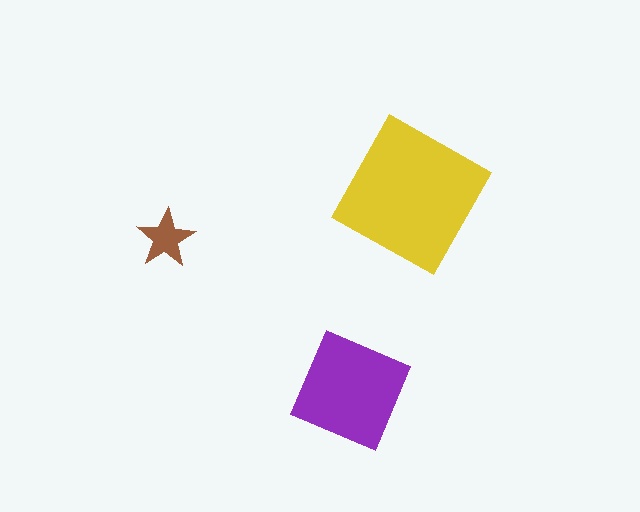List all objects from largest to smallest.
The yellow square, the purple diamond, the brown star.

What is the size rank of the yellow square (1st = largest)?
1st.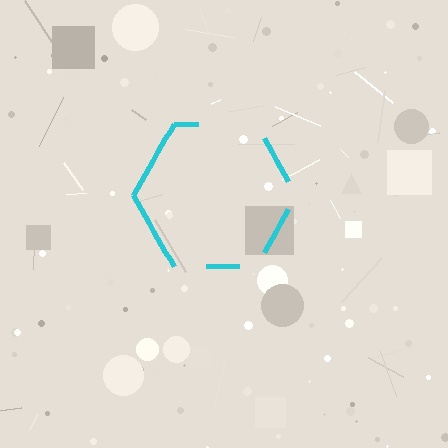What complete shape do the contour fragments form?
The contour fragments form a hexagon.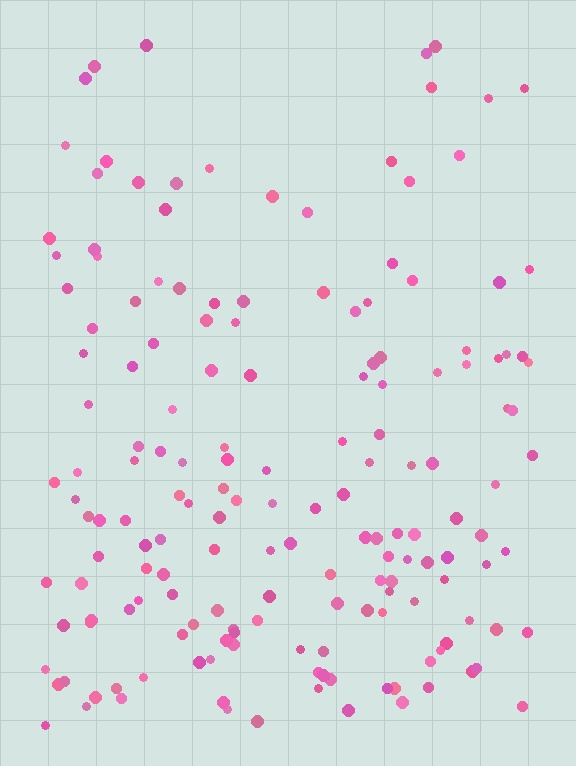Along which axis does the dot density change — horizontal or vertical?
Vertical.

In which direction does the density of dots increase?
From top to bottom, with the bottom side densest.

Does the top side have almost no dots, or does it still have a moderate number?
Still a moderate number, just noticeably fewer than the bottom.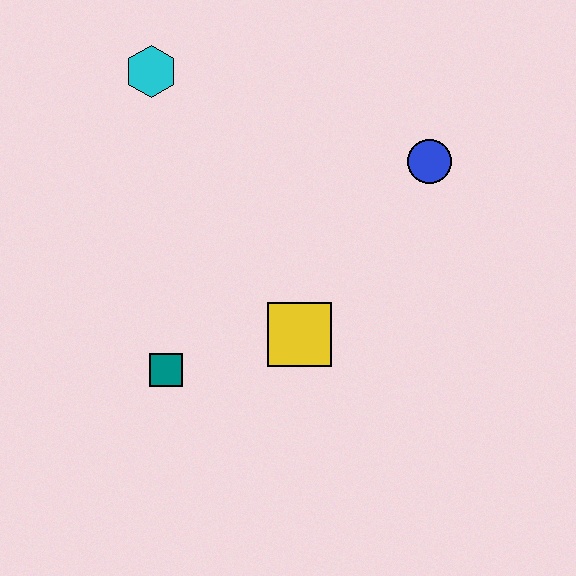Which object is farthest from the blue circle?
The teal square is farthest from the blue circle.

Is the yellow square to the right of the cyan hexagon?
Yes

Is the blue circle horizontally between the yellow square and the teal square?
No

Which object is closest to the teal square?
The yellow square is closest to the teal square.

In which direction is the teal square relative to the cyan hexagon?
The teal square is below the cyan hexagon.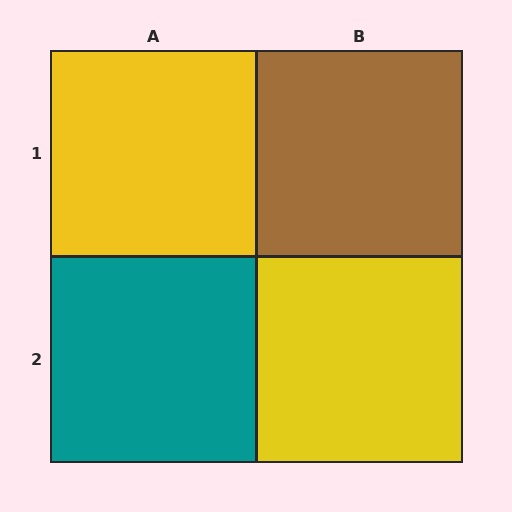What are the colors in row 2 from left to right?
Teal, yellow.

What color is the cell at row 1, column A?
Yellow.